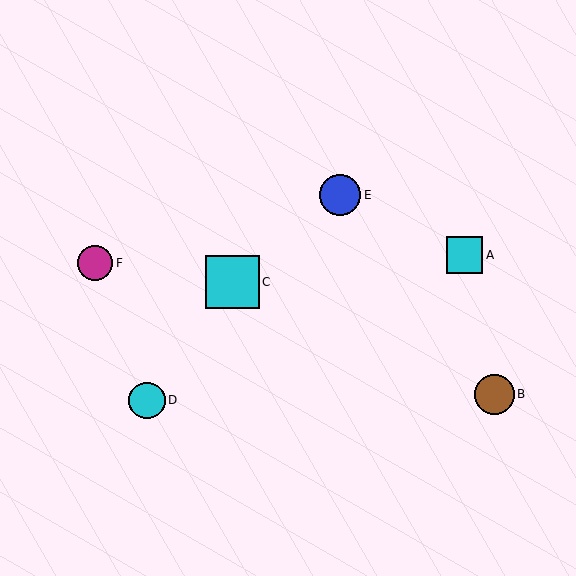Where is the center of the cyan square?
The center of the cyan square is at (464, 255).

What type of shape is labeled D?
Shape D is a cyan circle.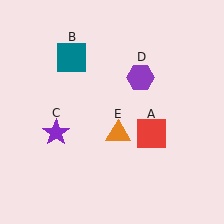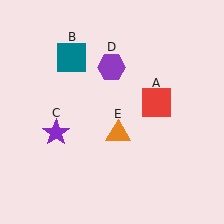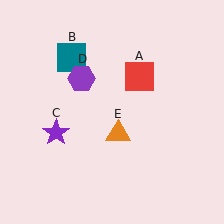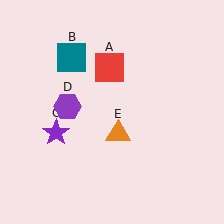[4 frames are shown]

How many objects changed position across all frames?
2 objects changed position: red square (object A), purple hexagon (object D).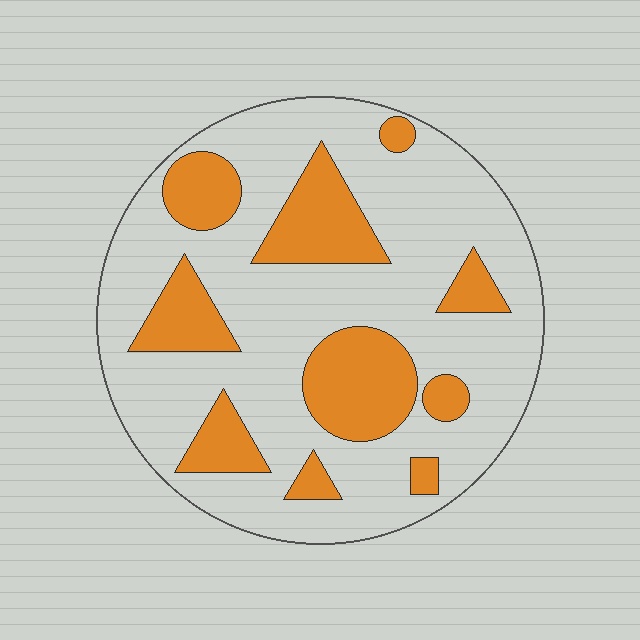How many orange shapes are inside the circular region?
10.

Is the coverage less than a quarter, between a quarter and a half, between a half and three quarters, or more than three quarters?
Between a quarter and a half.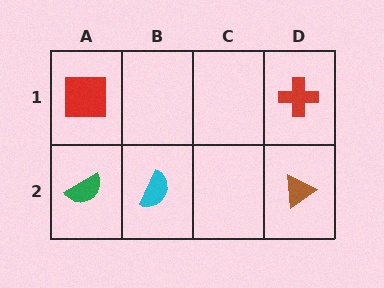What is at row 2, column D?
A brown triangle.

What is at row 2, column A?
A green semicircle.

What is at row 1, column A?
A red square.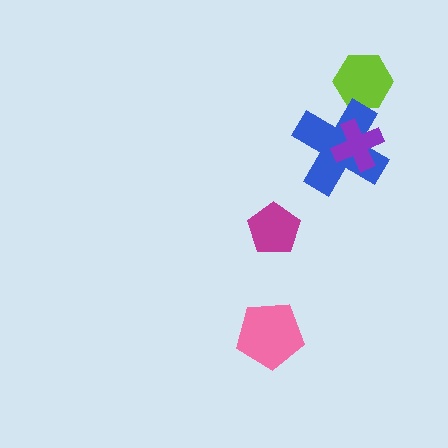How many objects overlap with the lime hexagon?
1 object overlaps with the lime hexagon.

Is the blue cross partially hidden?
Yes, it is partially covered by another shape.